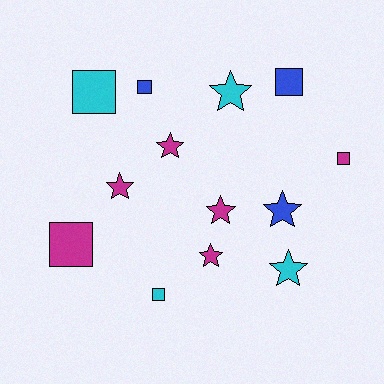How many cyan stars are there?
There are 2 cyan stars.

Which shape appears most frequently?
Star, with 7 objects.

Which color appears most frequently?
Magenta, with 6 objects.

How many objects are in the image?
There are 13 objects.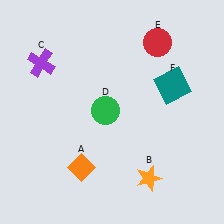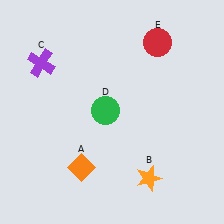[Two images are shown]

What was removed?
The teal square (F) was removed in Image 2.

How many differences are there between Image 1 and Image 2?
There is 1 difference between the two images.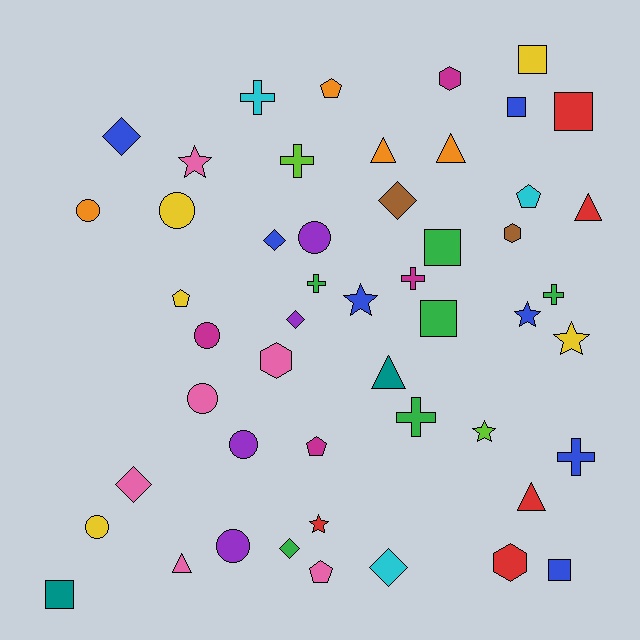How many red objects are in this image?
There are 5 red objects.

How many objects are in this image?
There are 50 objects.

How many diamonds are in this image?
There are 7 diamonds.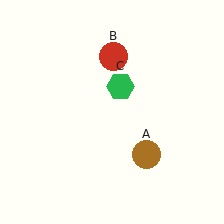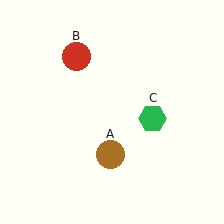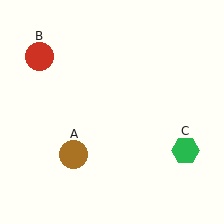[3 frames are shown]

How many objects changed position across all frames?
3 objects changed position: brown circle (object A), red circle (object B), green hexagon (object C).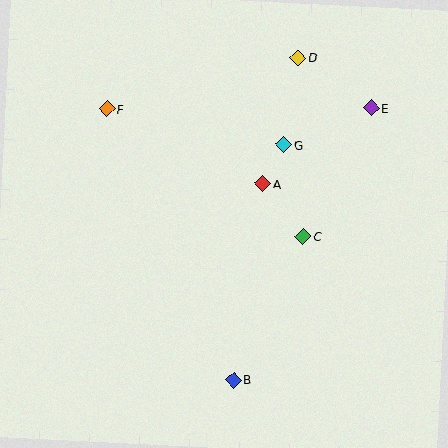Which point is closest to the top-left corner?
Point F is closest to the top-left corner.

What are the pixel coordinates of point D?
Point D is at (298, 58).